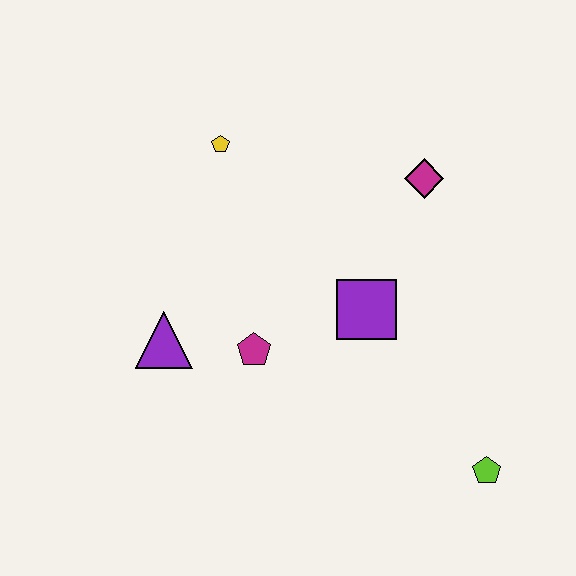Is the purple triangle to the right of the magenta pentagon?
No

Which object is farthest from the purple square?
The yellow pentagon is farthest from the purple square.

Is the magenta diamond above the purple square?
Yes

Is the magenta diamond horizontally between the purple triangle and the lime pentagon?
Yes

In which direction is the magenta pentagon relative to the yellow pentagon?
The magenta pentagon is below the yellow pentagon.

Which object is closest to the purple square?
The magenta pentagon is closest to the purple square.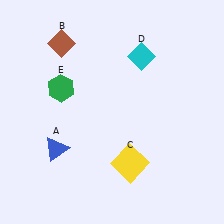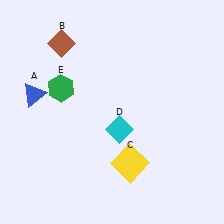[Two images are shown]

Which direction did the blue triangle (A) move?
The blue triangle (A) moved up.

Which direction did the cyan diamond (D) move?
The cyan diamond (D) moved down.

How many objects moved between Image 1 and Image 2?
2 objects moved between the two images.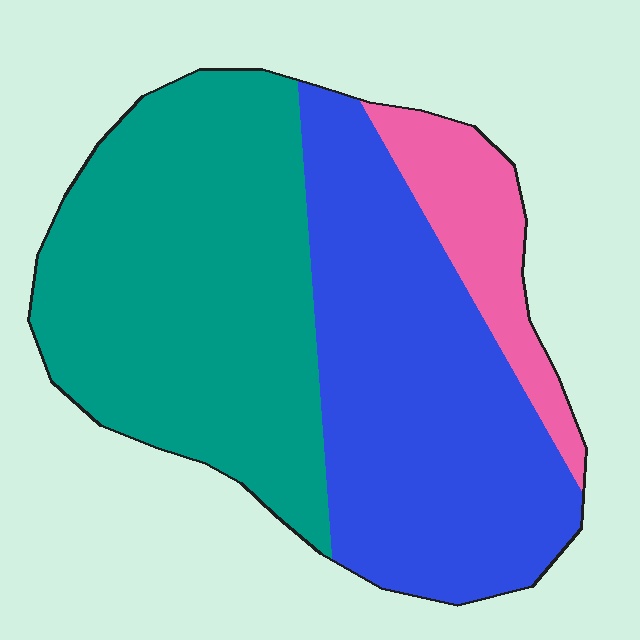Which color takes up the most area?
Teal, at roughly 45%.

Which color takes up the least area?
Pink, at roughly 10%.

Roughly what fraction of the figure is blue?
Blue covers about 40% of the figure.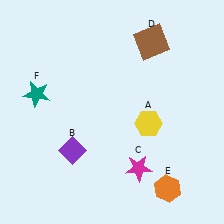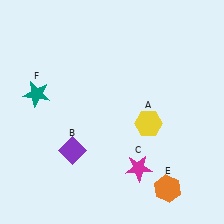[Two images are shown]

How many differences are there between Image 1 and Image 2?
There is 1 difference between the two images.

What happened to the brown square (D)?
The brown square (D) was removed in Image 2. It was in the top-right area of Image 1.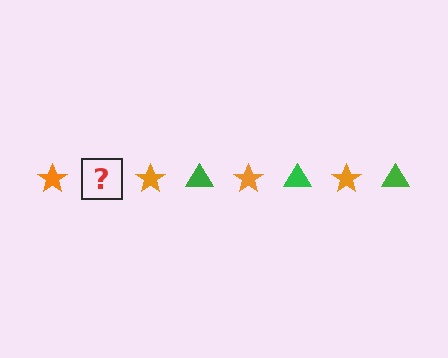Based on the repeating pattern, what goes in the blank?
The blank should be a green triangle.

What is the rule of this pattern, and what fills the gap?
The rule is that the pattern alternates between orange star and green triangle. The gap should be filled with a green triangle.